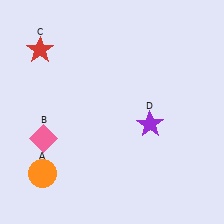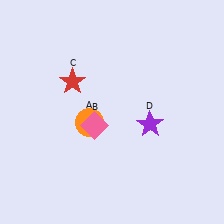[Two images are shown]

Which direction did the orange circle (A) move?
The orange circle (A) moved up.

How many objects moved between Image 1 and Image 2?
3 objects moved between the two images.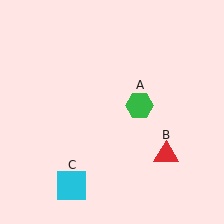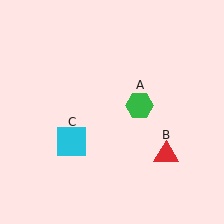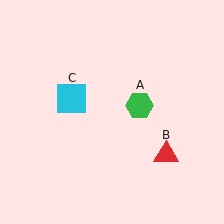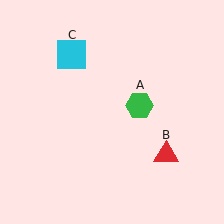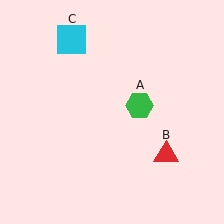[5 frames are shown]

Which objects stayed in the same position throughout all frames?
Green hexagon (object A) and red triangle (object B) remained stationary.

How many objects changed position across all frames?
1 object changed position: cyan square (object C).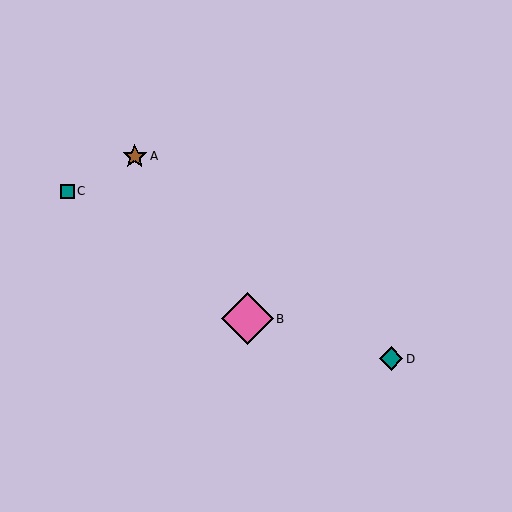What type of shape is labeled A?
Shape A is a brown star.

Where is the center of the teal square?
The center of the teal square is at (67, 191).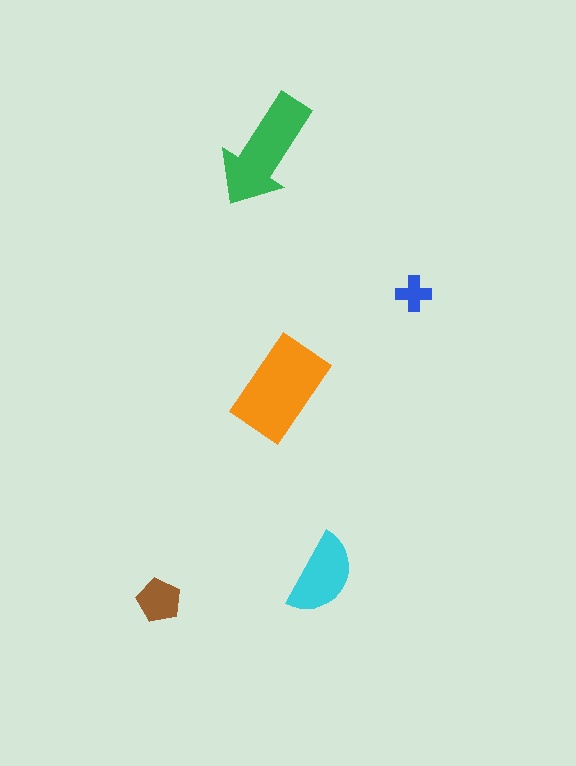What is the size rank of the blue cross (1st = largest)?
5th.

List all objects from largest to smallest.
The orange rectangle, the green arrow, the cyan semicircle, the brown pentagon, the blue cross.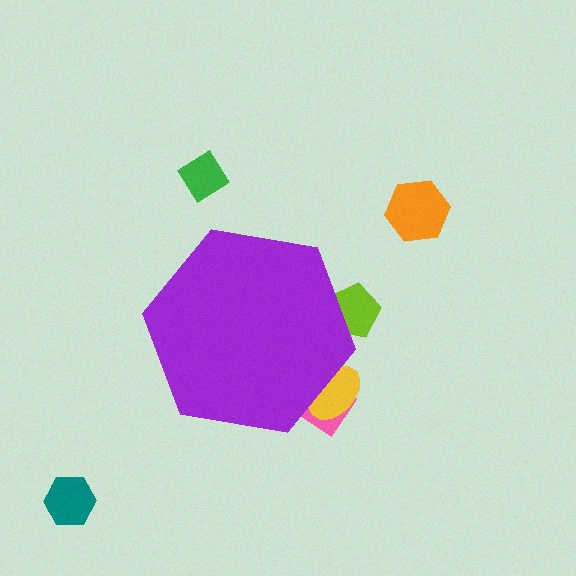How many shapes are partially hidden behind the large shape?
3 shapes are partially hidden.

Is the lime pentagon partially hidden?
Yes, the lime pentagon is partially hidden behind the purple hexagon.